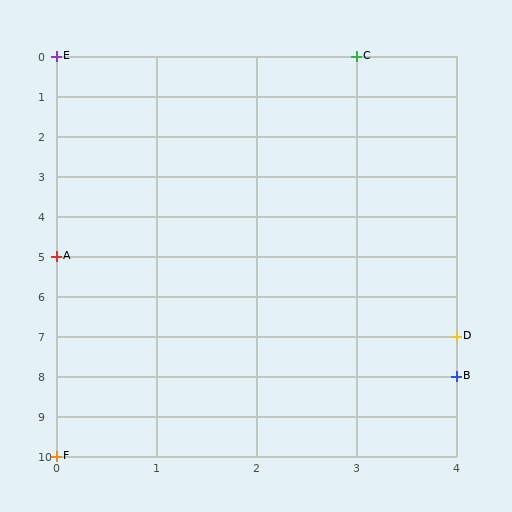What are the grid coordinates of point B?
Point B is at grid coordinates (4, 8).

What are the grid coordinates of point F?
Point F is at grid coordinates (0, 10).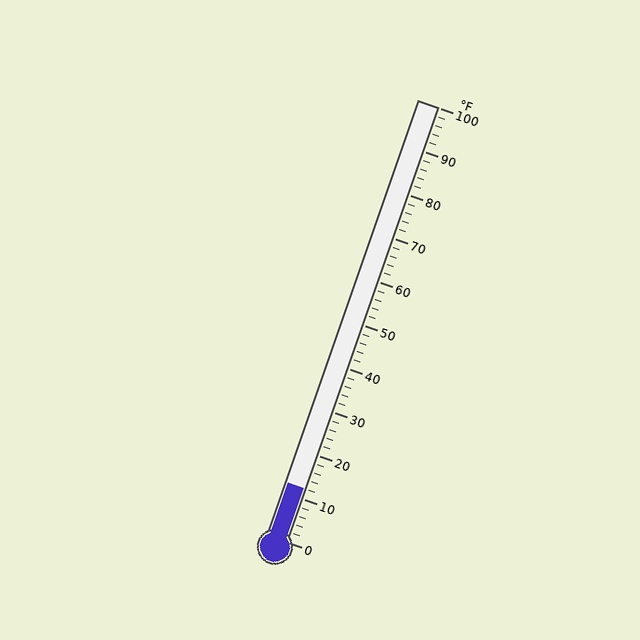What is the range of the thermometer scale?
The thermometer scale ranges from 0°F to 100°F.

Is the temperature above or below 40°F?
The temperature is below 40°F.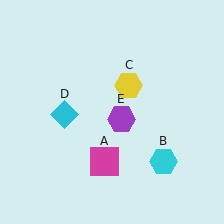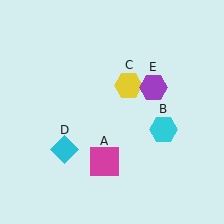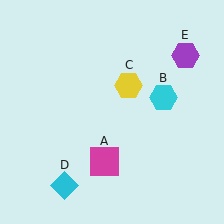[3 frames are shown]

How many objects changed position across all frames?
3 objects changed position: cyan hexagon (object B), cyan diamond (object D), purple hexagon (object E).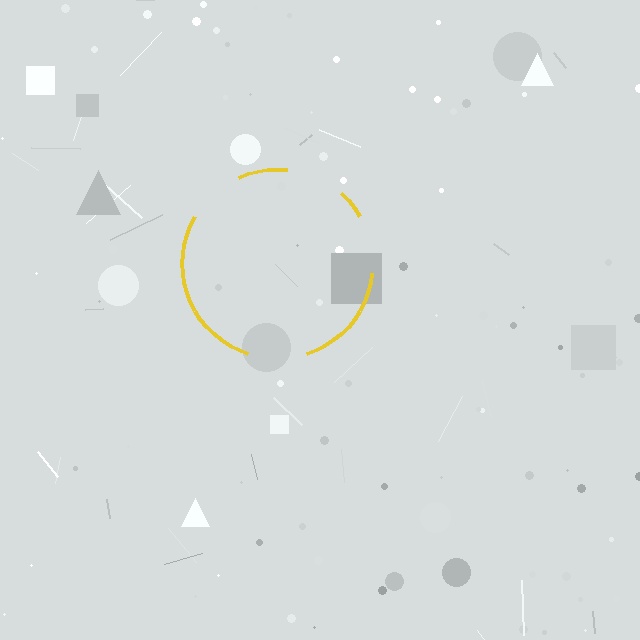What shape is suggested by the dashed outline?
The dashed outline suggests a circle.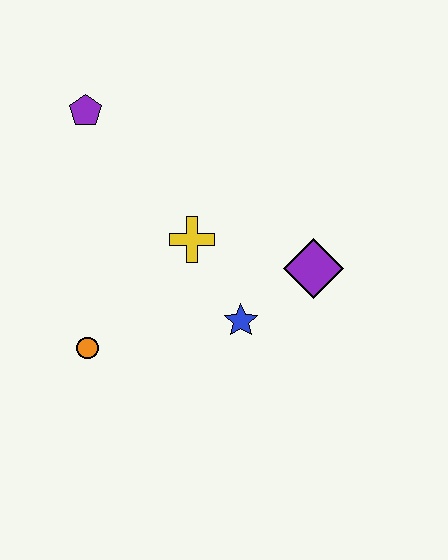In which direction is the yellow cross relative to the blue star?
The yellow cross is above the blue star.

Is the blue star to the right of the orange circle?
Yes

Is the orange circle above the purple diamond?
No